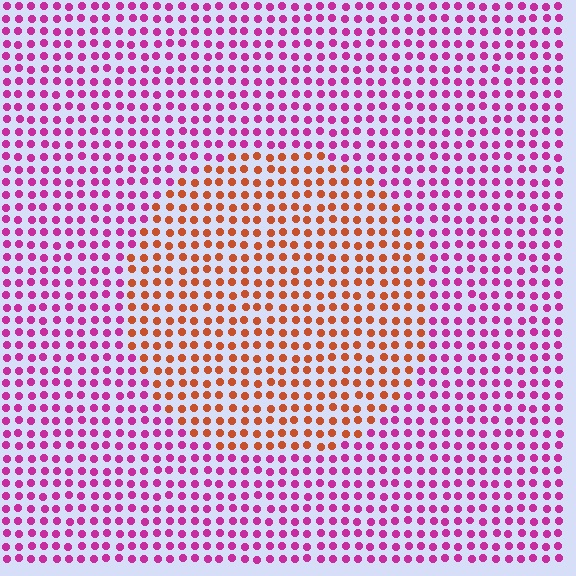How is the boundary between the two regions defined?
The boundary is defined purely by a slight shift in hue (about 58 degrees). Spacing, size, and orientation are identical on both sides.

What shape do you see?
I see a circle.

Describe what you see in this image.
The image is filled with small magenta elements in a uniform arrangement. A circle-shaped region is visible where the elements are tinted to a slightly different hue, forming a subtle color boundary.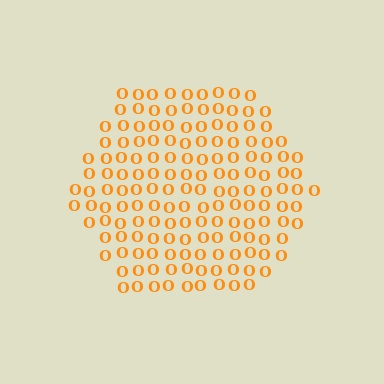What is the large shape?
The large shape is a hexagon.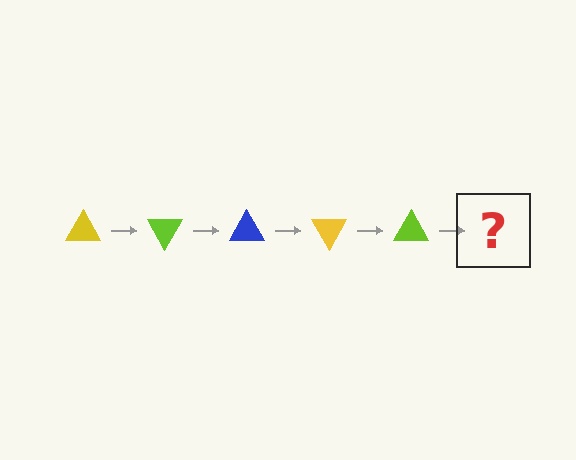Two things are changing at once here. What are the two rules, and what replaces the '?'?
The two rules are that it rotates 60 degrees each step and the color cycles through yellow, lime, and blue. The '?' should be a blue triangle, rotated 300 degrees from the start.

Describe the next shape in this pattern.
It should be a blue triangle, rotated 300 degrees from the start.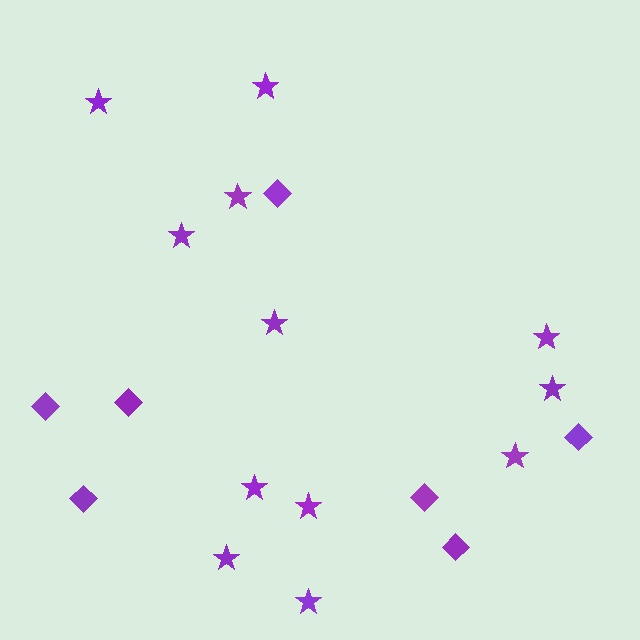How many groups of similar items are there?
There are 2 groups: one group of stars (12) and one group of diamonds (7).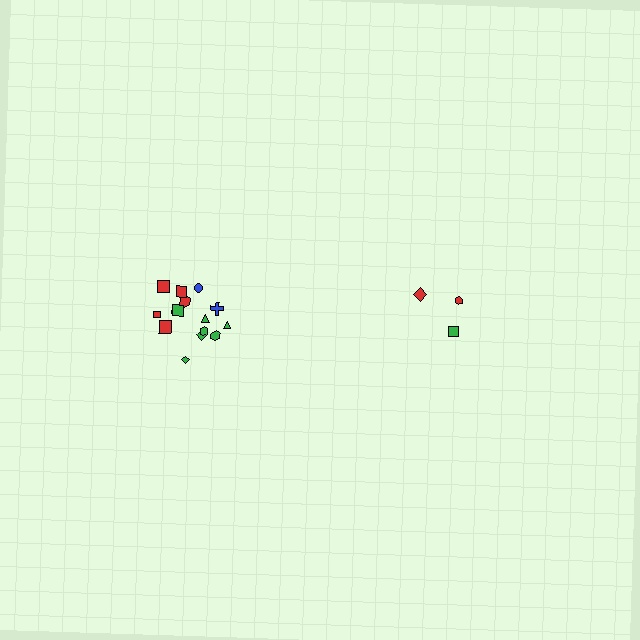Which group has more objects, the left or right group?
The left group.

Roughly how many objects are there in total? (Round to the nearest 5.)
Roughly 20 objects in total.